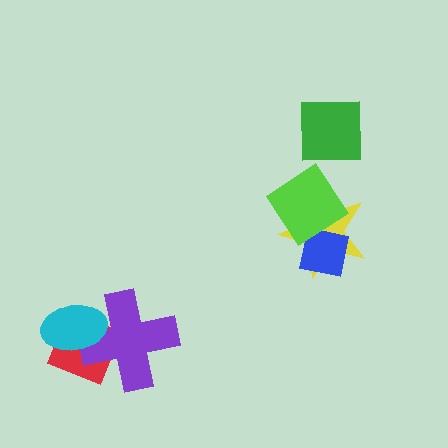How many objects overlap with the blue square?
2 objects overlap with the blue square.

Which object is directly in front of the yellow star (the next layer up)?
The blue square is directly in front of the yellow star.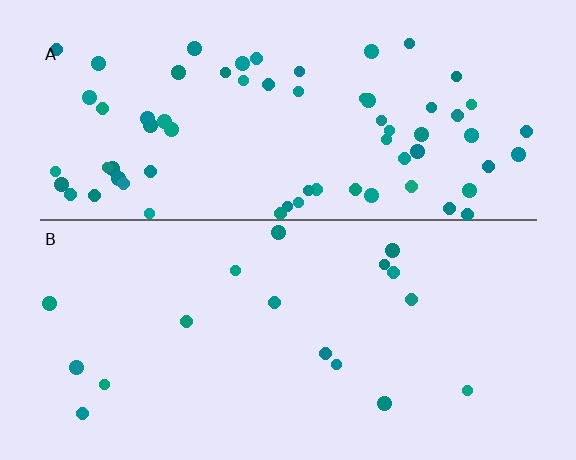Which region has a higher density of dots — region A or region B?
A (the top).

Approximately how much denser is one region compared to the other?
Approximately 3.9× — region A over region B.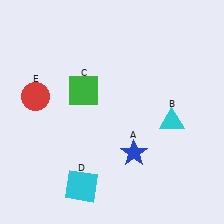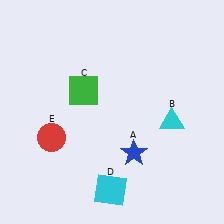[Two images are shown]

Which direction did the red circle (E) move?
The red circle (E) moved down.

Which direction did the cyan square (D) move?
The cyan square (D) moved right.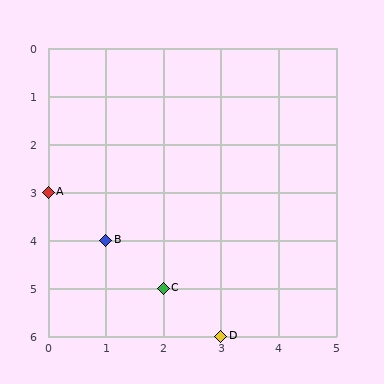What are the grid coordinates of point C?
Point C is at grid coordinates (2, 5).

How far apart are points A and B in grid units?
Points A and B are 1 column and 1 row apart (about 1.4 grid units diagonally).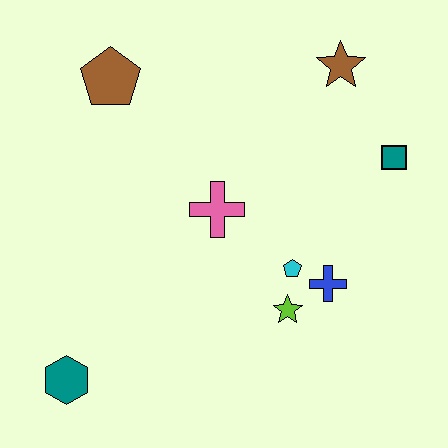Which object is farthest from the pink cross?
The teal hexagon is farthest from the pink cross.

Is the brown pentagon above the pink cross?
Yes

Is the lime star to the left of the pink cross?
No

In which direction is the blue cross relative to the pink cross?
The blue cross is to the right of the pink cross.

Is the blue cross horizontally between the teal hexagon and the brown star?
Yes